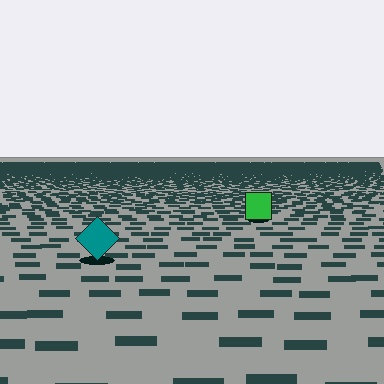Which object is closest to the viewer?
The teal diamond is closest. The texture marks near it are larger and more spread out.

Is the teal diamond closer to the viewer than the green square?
Yes. The teal diamond is closer — you can tell from the texture gradient: the ground texture is coarser near it.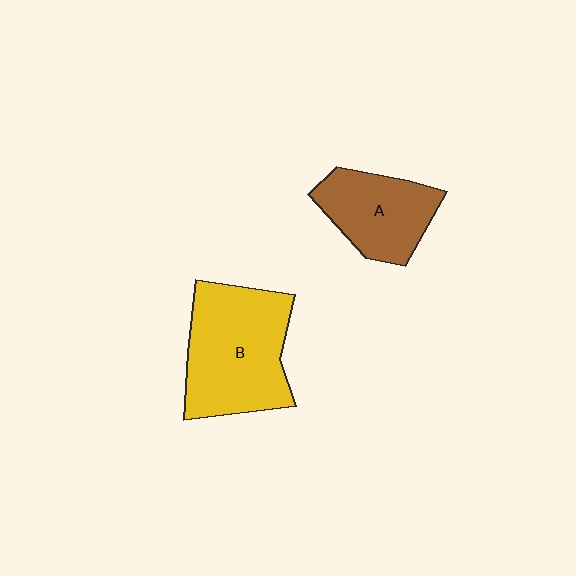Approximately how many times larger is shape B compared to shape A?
Approximately 1.5 times.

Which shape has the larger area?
Shape B (yellow).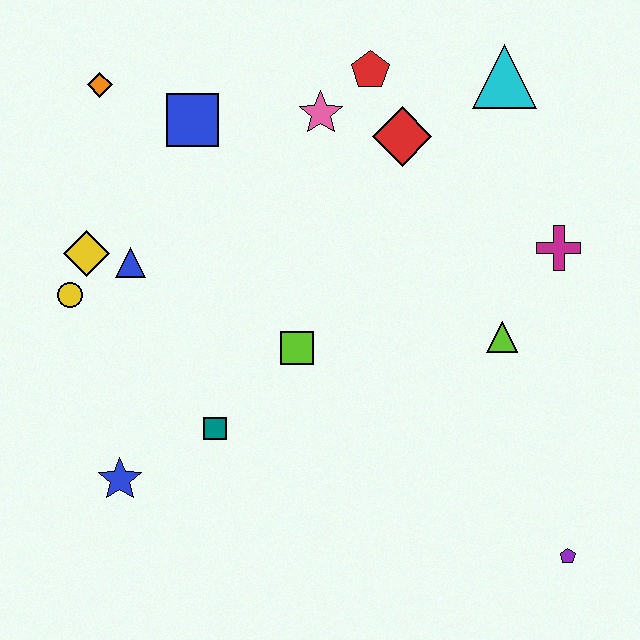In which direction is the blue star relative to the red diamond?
The blue star is below the red diamond.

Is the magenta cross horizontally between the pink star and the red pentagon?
No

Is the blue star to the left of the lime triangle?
Yes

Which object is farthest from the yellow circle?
The purple pentagon is farthest from the yellow circle.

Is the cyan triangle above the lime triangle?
Yes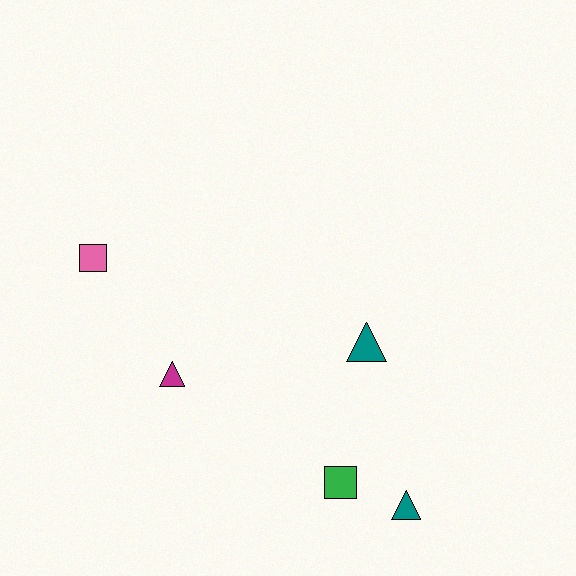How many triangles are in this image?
There are 3 triangles.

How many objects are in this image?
There are 5 objects.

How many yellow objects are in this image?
There are no yellow objects.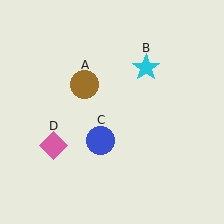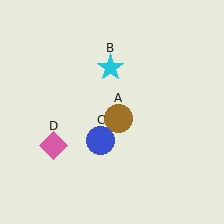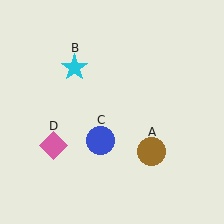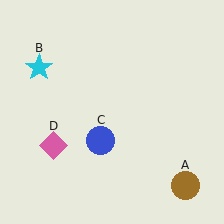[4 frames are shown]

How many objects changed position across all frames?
2 objects changed position: brown circle (object A), cyan star (object B).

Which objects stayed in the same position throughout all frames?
Blue circle (object C) and pink diamond (object D) remained stationary.